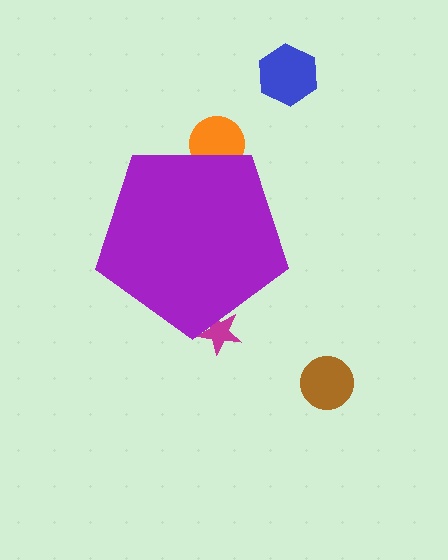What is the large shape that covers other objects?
A purple pentagon.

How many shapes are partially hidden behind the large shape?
2 shapes are partially hidden.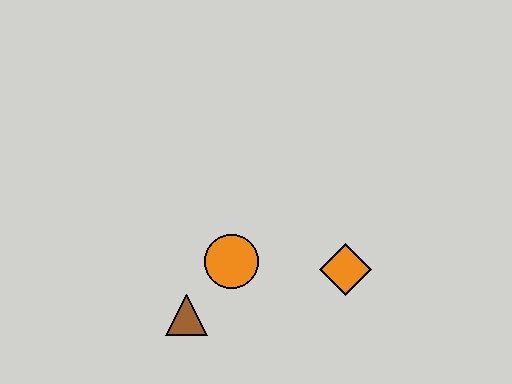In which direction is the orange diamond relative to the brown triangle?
The orange diamond is to the right of the brown triangle.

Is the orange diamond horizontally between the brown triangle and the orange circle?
No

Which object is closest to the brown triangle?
The orange circle is closest to the brown triangle.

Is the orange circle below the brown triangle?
No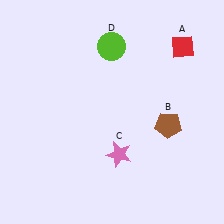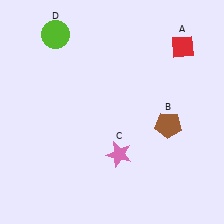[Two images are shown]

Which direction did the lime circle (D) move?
The lime circle (D) moved left.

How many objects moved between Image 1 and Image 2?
1 object moved between the two images.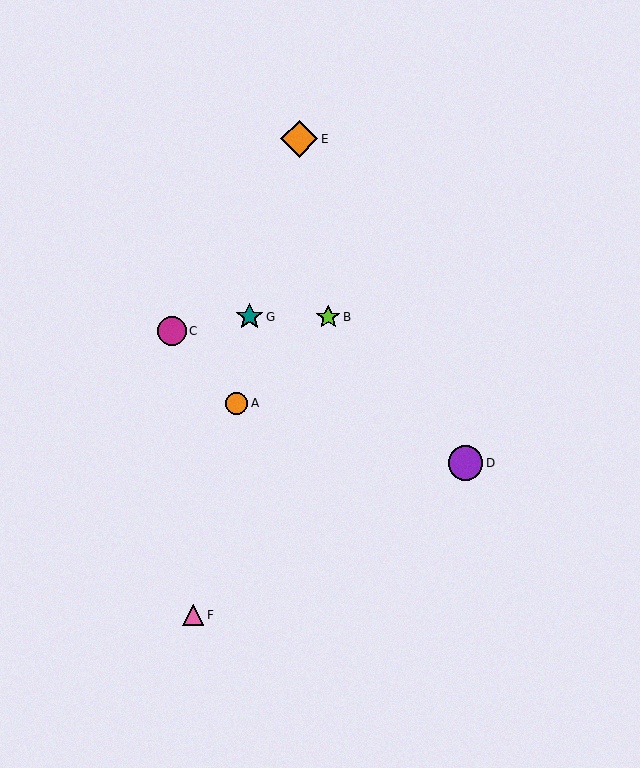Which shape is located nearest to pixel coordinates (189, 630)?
The pink triangle (labeled F) at (193, 615) is nearest to that location.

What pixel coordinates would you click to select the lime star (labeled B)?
Click at (328, 317) to select the lime star B.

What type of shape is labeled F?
Shape F is a pink triangle.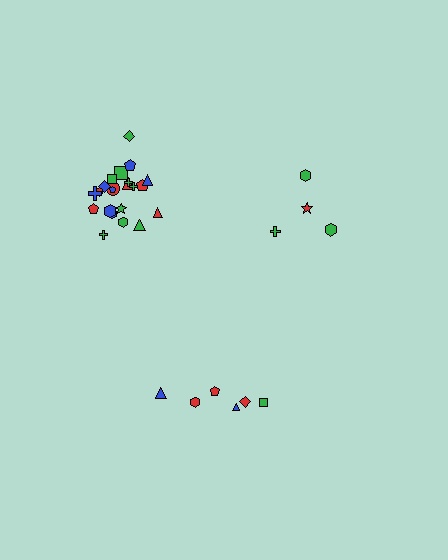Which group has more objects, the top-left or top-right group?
The top-left group.